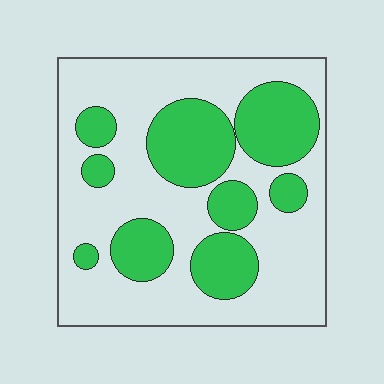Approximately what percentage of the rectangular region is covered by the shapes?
Approximately 35%.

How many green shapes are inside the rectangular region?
9.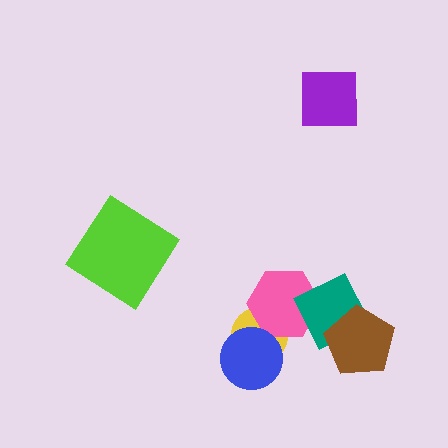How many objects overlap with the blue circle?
1 object overlaps with the blue circle.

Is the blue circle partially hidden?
No, no other shape covers it.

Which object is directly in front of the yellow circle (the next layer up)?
The pink hexagon is directly in front of the yellow circle.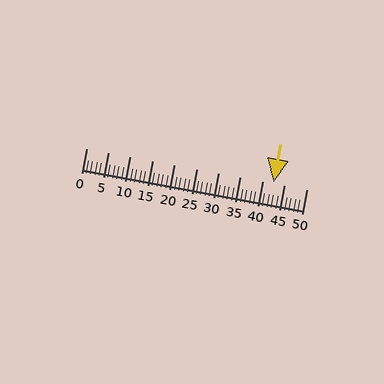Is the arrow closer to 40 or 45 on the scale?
The arrow is closer to 45.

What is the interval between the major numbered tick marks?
The major tick marks are spaced 5 units apart.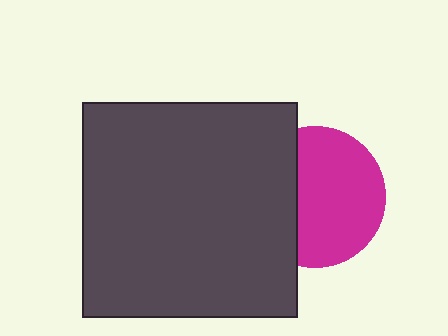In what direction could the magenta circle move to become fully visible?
The magenta circle could move right. That would shift it out from behind the dark gray square entirely.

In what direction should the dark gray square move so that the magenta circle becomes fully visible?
The dark gray square should move left. That is the shortest direction to clear the overlap and leave the magenta circle fully visible.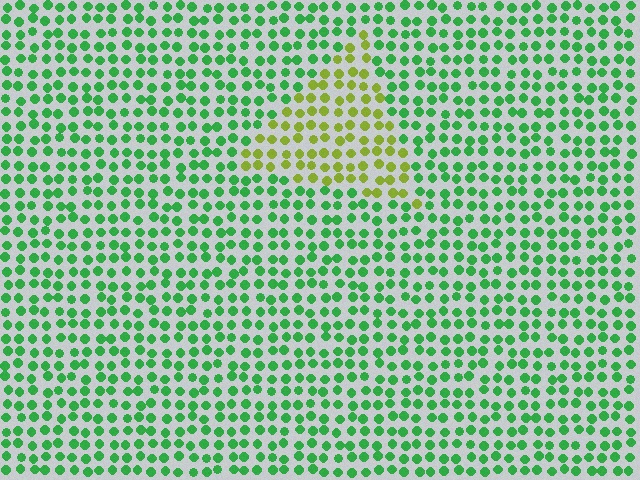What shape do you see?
I see a triangle.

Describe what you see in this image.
The image is filled with small green elements in a uniform arrangement. A triangle-shaped region is visible where the elements are tinted to a slightly different hue, forming a subtle color boundary.